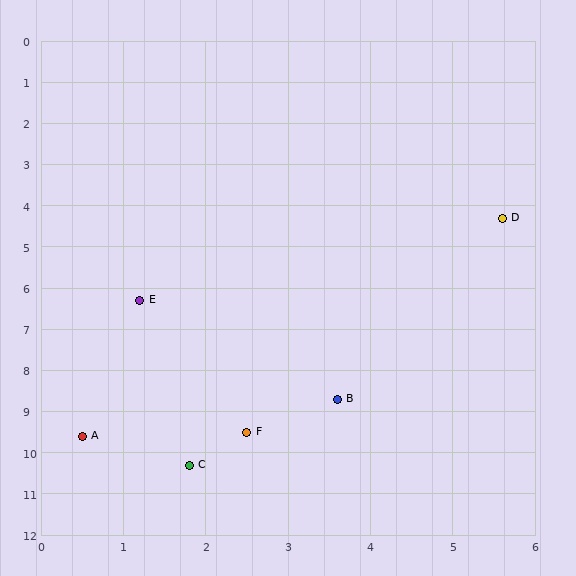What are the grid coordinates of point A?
Point A is at approximately (0.5, 9.6).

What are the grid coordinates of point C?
Point C is at approximately (1.8, 10.3).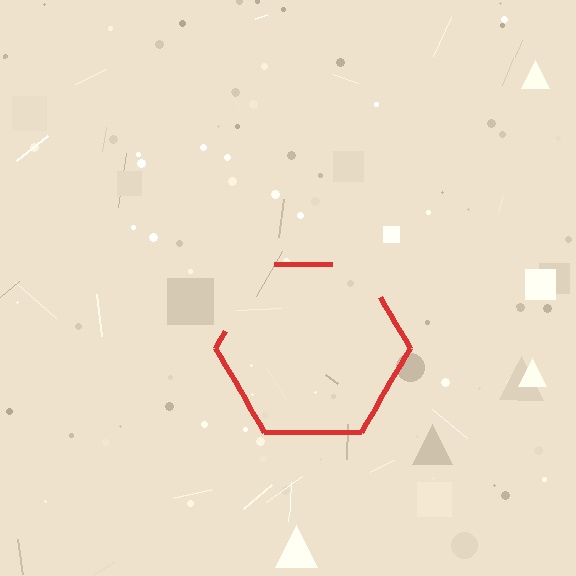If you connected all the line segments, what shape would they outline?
They would outline a hexagon.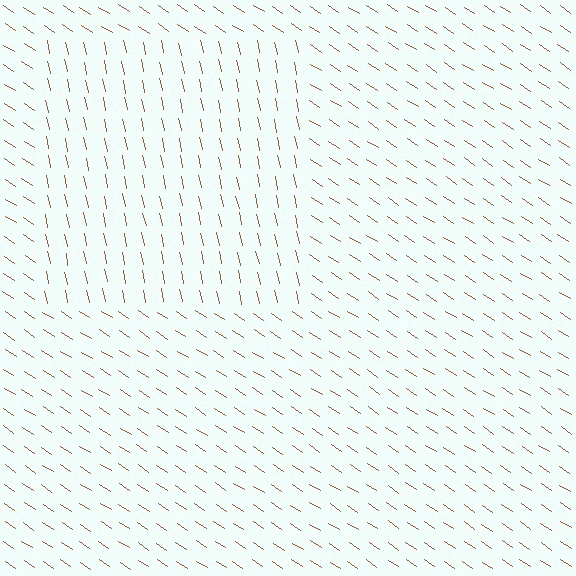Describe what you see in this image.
The image is filled with small brown line segments. A rectangle region in the image has lines oriented differently from the surrounding lines, creating a visible texture boundary.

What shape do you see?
I see a rectangle.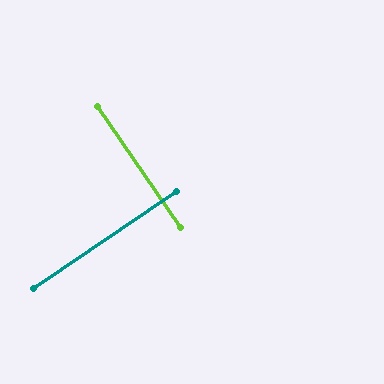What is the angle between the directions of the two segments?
Approximately 89 degrees.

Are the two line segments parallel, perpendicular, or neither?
Perpendicular — they meet at approximately 89°.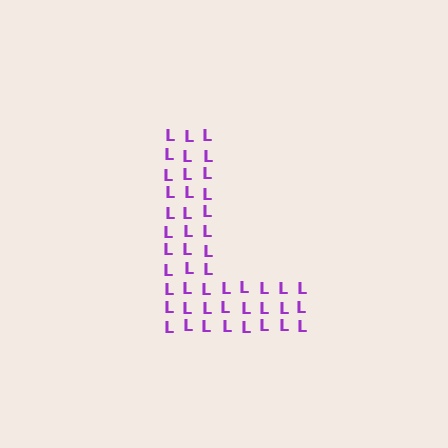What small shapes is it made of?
It is made of small letter L's.